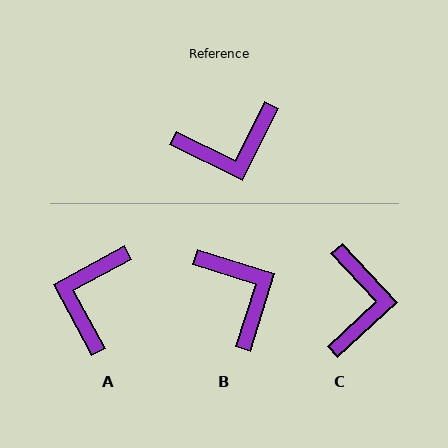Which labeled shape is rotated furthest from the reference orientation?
A, about 125 degrees away.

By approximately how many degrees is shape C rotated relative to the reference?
Approximately 69 degrees counter-clockwise.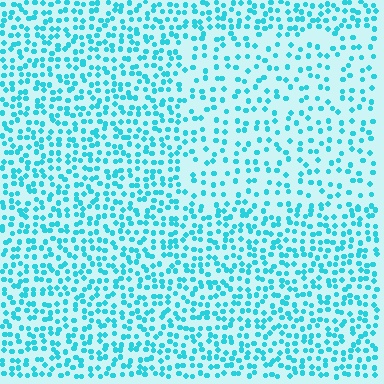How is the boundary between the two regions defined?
The boundary is defined by a change in element density (approximately 1.8x ratio). All elements are the same color, size, and shape.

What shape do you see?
I see a rectangle.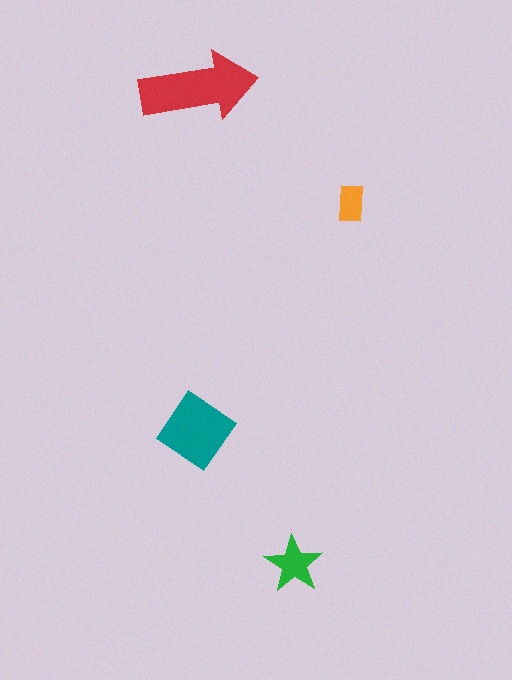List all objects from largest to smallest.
The red arrow, the teal diamond, the green star, the orange rectangle.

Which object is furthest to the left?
The teal diamond is leftmost.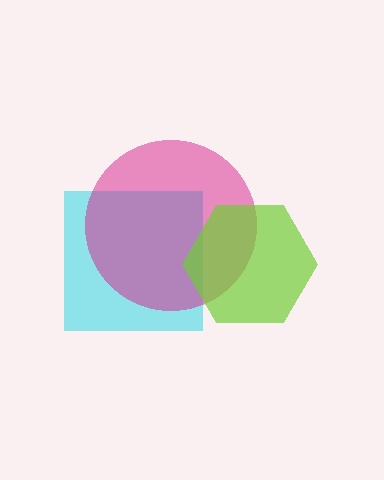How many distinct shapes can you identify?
There are 3 distinct shapes: a cyan square, a magenta circle, a lime hexagon.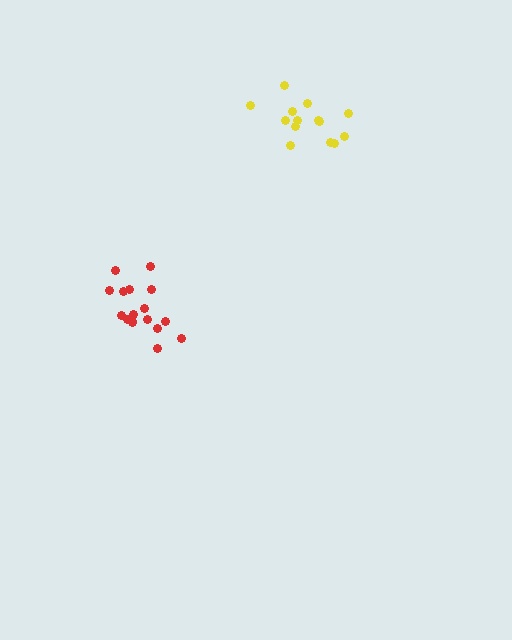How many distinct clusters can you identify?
There are 2 distinct clusters.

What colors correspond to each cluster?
The clusters are colored: red, yellow.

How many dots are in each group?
Group 1: 17 dots, Group 2: 14 dots (31 total).